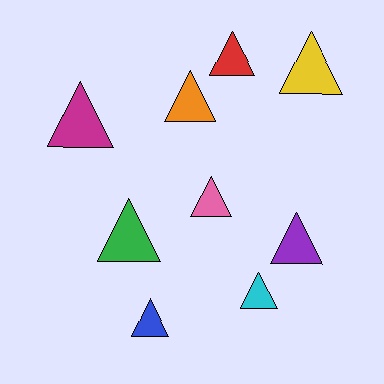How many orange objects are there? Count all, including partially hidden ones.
There is 1 orange object.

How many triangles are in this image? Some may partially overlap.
There are 9 triangles.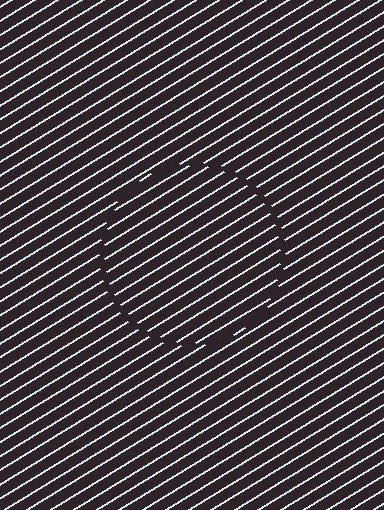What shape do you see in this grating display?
An illusory circle. The interior of the shape contains the same grating, shifted by half a period — the contour is defined by the phase discontinuity where line-ends from the inner and outer gratings abut.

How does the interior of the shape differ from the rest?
The interior of the shape contains the same grating, shifted by half a period — the contour is defined by the phase discontinuity where line-ends from the inner and outer gratings abut.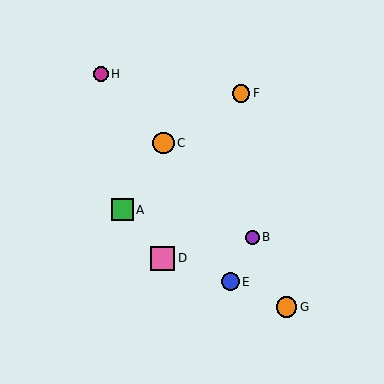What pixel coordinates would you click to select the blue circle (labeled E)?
Click at (230, 282) to select the blue circle E.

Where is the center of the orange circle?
The center of the orange circle is at (241, 93).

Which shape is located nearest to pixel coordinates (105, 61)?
The magenta circle (labeled H) at (101, 74) is nearest to that location.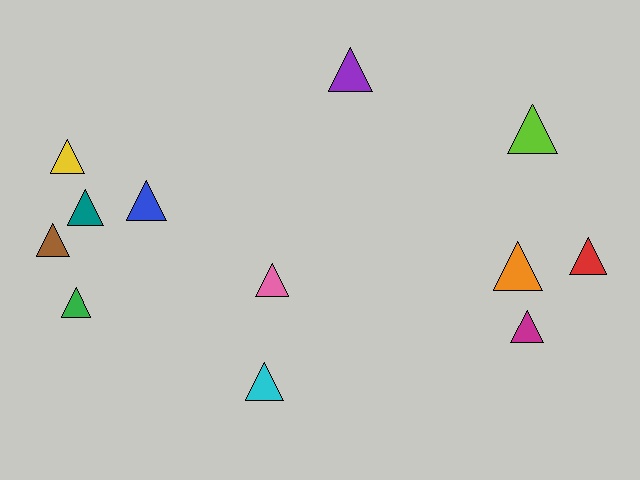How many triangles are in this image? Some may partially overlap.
There are 12 triangles.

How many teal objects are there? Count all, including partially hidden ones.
There is 1 teal object.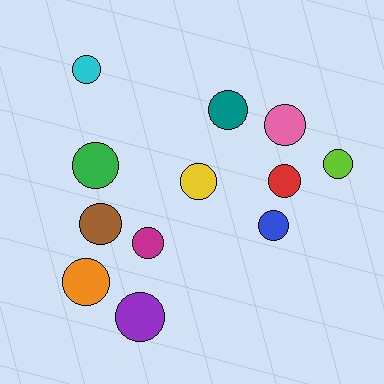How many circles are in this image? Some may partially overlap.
There are 12 circles.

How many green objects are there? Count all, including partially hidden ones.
There is 1 green object.